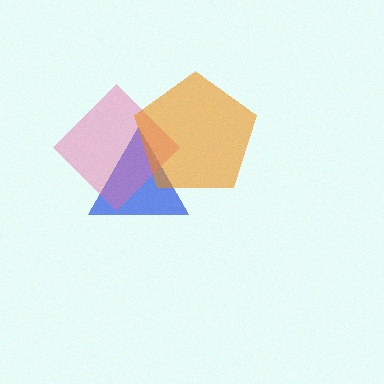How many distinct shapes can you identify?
There are 3 distinct shapes: a blue triangle, a pink diamond, an orange pentagon.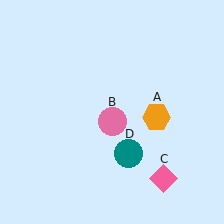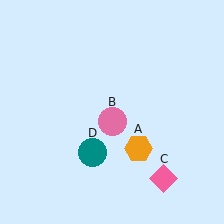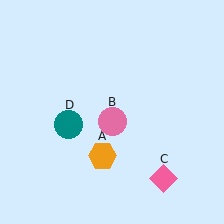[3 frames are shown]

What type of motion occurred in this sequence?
The orange hexagon (object A), teal circle (object D) rotated clockwise around the center of the scene.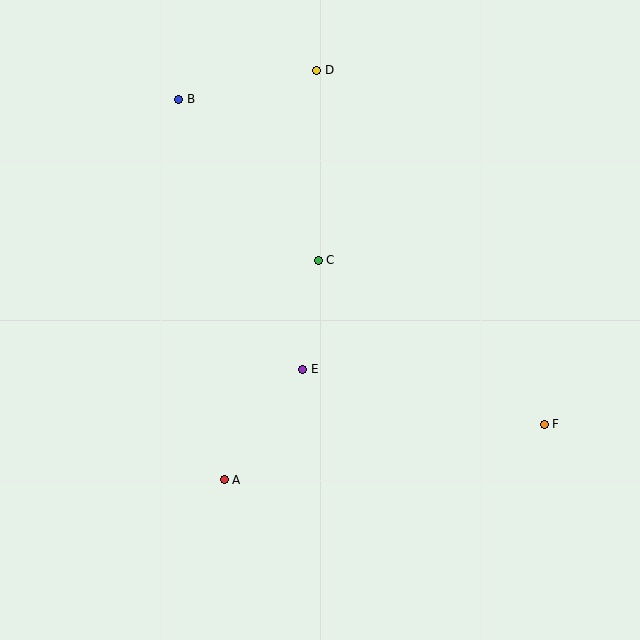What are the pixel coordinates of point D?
Point D is at (317, 70).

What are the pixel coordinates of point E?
Point E is at (303, 369).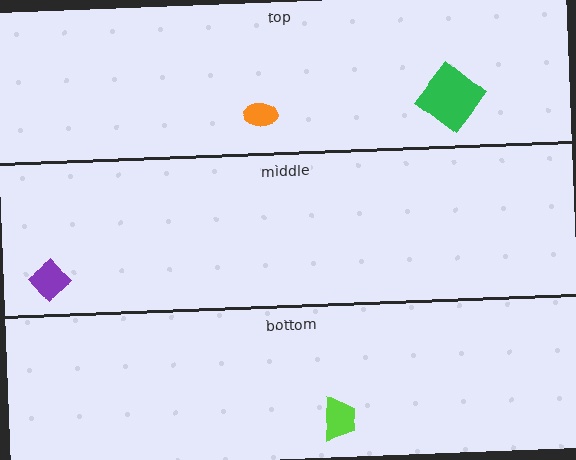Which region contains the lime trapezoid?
The bottom region.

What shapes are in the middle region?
The purple diamond.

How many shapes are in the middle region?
1.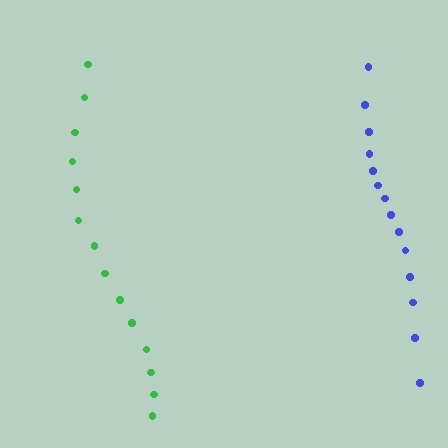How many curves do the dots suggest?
There are 2 distinct paths.